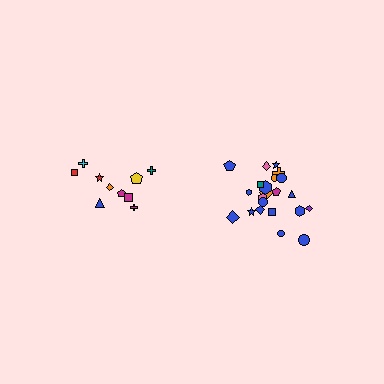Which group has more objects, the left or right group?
The right group.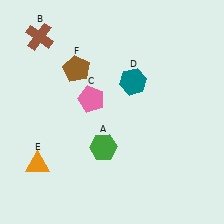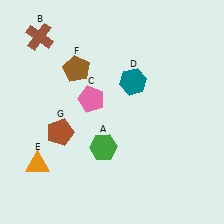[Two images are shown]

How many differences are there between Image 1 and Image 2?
There is 1 difference between the two images.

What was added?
A brown pentagon (G) was added in Image 2.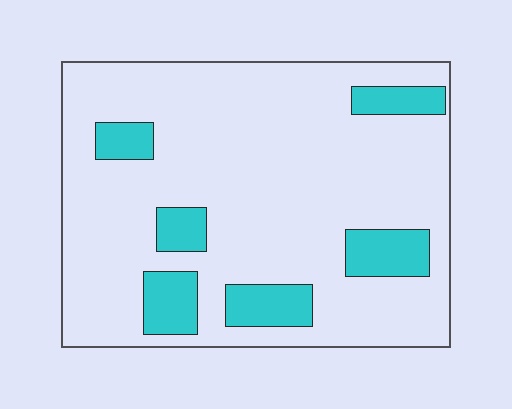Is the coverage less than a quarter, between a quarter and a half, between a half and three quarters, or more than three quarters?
Less than a quarter.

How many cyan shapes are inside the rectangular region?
6.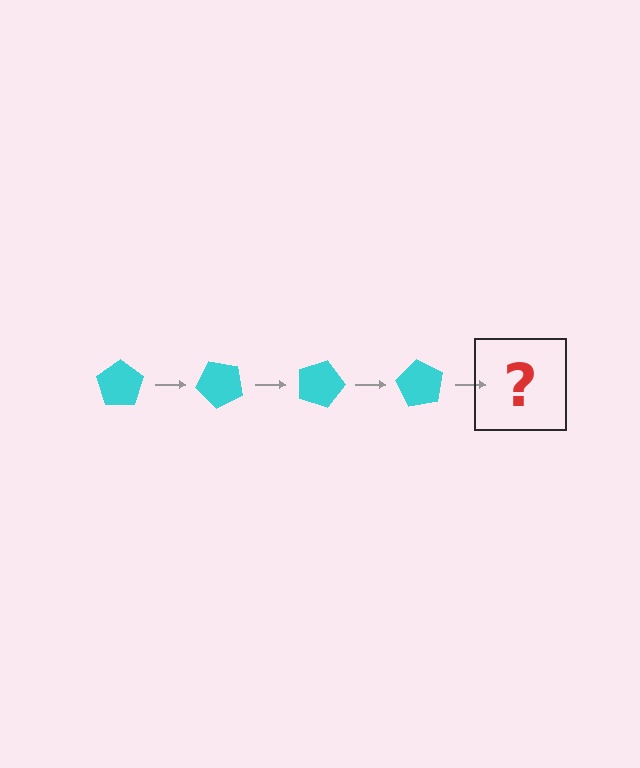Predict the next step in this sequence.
The next step is a cyan pentagon rotated 180 degrees.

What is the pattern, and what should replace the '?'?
The pattern is that the pentagon rotates 45 degrees each step. The '?' should be a cyan pentagon rotated 180 degrees.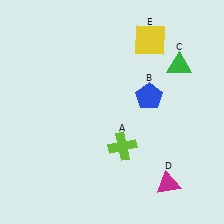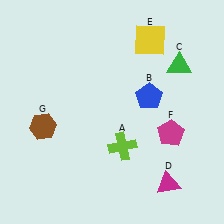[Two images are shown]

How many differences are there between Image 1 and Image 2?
There are 2 differences between the two images.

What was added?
A magenta pentagon (F), a brown hexagon (G) were added in Image 2.